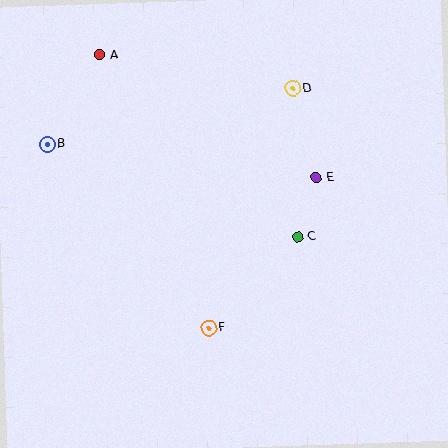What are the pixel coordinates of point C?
Point C is at (298, 237).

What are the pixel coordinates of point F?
Point F is at (209, 328).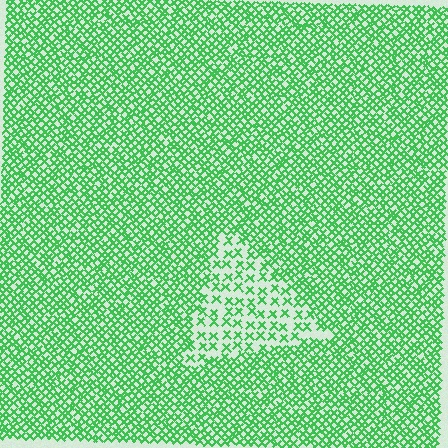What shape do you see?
I see a triangle.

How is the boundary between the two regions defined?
The boundary is defined by a change in element density (approximately 2.3x ratio). All elements are the same color, size, and shape.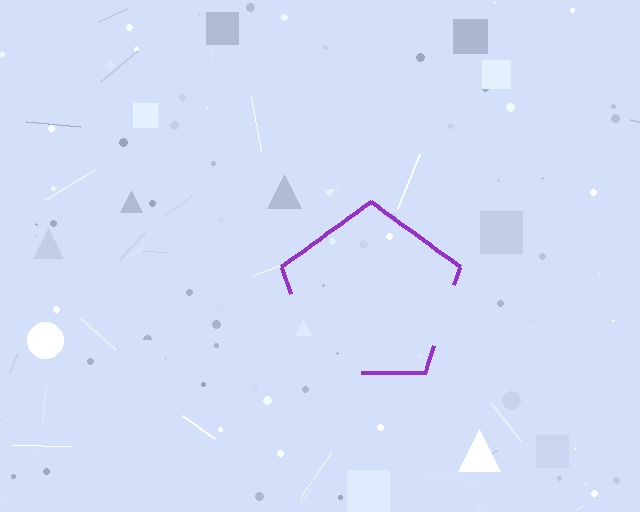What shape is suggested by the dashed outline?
The dashed outline suggests a pentagon.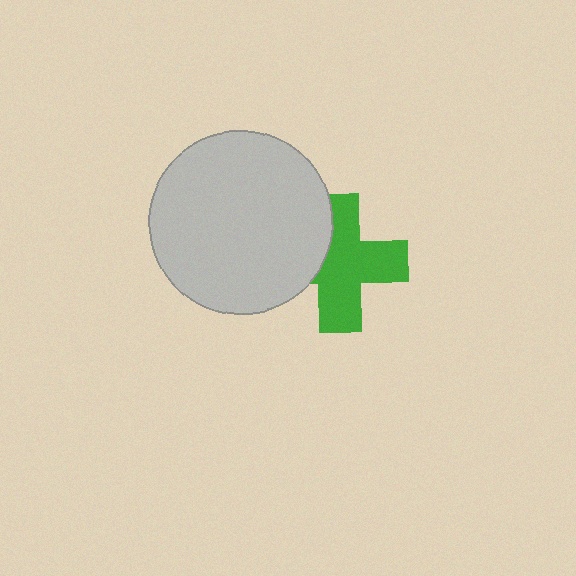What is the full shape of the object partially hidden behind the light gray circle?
The partially hidden object is a green cross.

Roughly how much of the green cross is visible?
Most of it is visible (roughly 70%).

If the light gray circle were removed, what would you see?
You would see the complete green cross.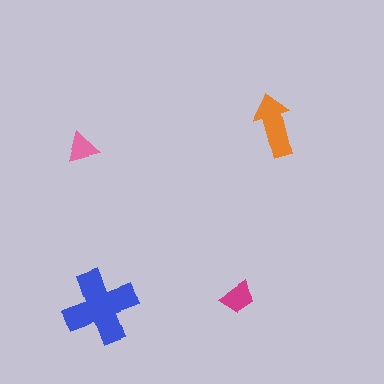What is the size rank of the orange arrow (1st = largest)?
2nd.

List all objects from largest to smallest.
The blue cross, the orange arrow, the magenta trapezoid, the pink triangle.